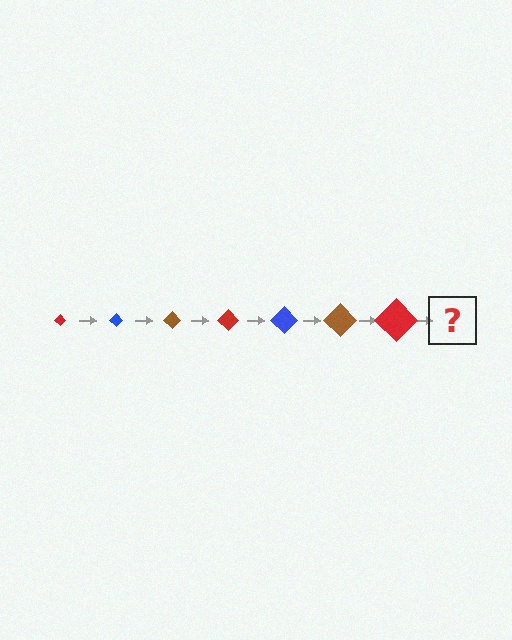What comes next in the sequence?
The next element should be a blue diamond, larger than the previous one.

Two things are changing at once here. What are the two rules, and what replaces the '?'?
The two rules are that the diamond grows larger each step and the color cycles through red, blue, and brown. The '?' should be a blue diamond, larger than the previous one.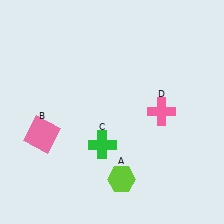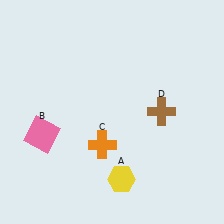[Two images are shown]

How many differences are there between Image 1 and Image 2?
There are 3 differences between the two images.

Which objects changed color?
A changed from lime to yellow. C changed from green to orange. D changed from pink to brown.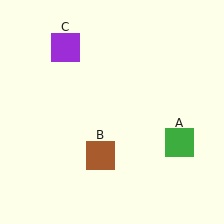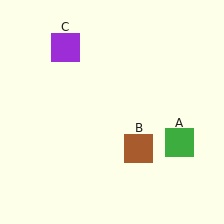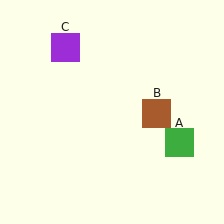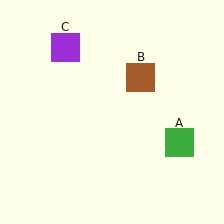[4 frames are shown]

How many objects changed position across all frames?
1 object changed position: brown square (object B).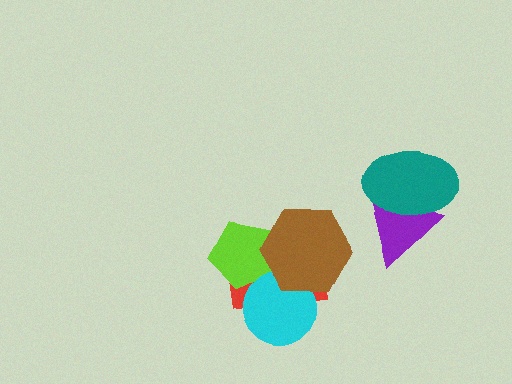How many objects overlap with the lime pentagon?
3 objects overlap with the lime pentagon.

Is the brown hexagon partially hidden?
No, no other shape covers it.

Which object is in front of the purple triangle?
The teal ellipse is in front of the purple triangle.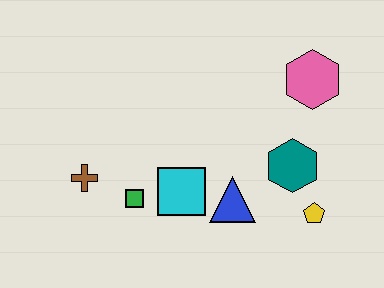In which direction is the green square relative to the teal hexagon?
The green square is to the left of the teal hexagon.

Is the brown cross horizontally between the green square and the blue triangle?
No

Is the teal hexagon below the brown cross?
No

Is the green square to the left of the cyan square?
Yes